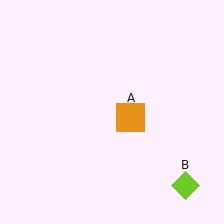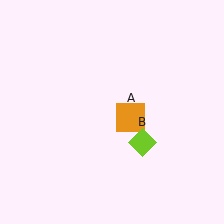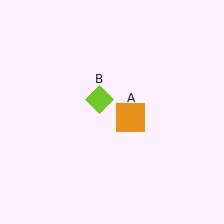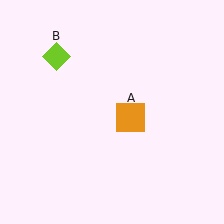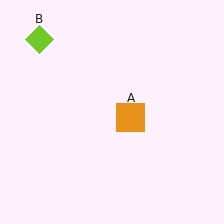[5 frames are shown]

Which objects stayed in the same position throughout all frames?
Orange square (object A) remained stationary.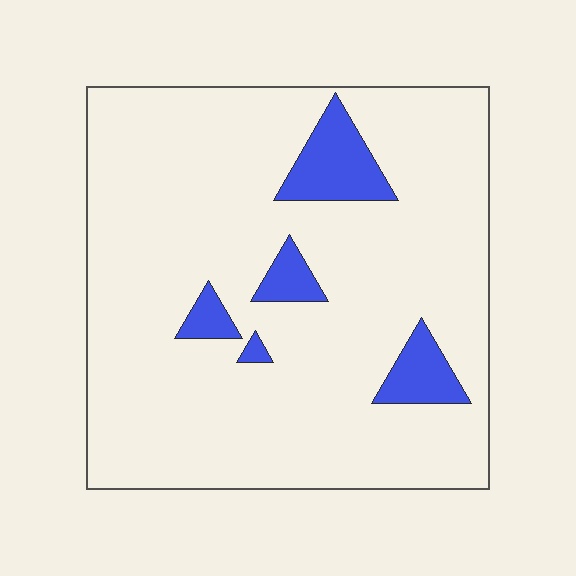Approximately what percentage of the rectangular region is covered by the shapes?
Approximately 10%.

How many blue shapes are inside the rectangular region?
5.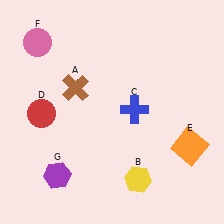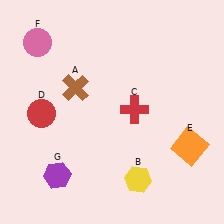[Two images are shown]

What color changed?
The cross (C) changed from blue in Image 1 to red in Image 2.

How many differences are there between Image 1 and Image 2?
There is 1 difference between the two images.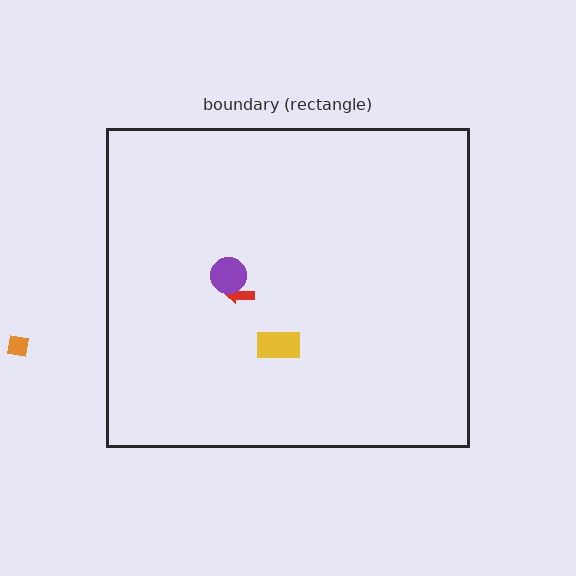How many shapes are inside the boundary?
3 inside, 1 outside.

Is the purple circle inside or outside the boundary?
Inside.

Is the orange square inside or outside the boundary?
Outside.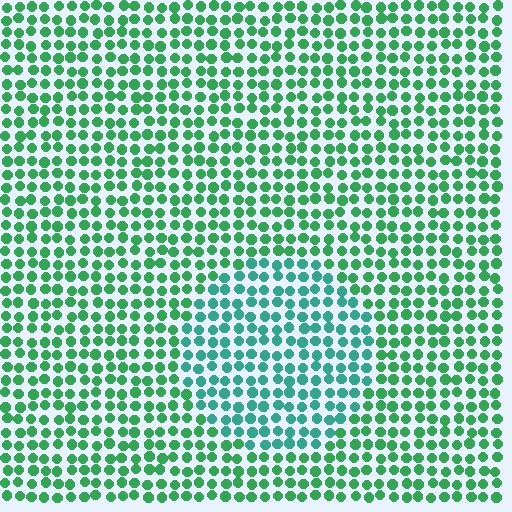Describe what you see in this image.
The image is filled with small green elements in a uniform arrangement. A circle-shaped region is visible where the elements are tinted to a slightly different hue, forming a subtle color boundary.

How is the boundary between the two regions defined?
The boundary is defined purely by a slight shift in hue (about 30 degrees). Spacing, size, and orientation are identical on both sides.